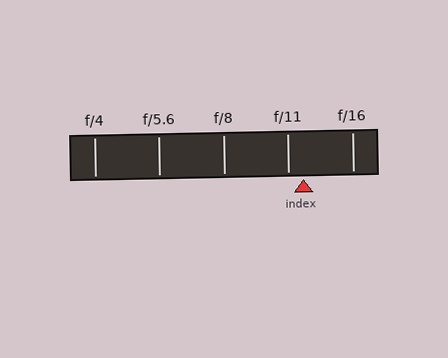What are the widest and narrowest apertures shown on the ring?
The widest aperture shown is f/4 and the narrowest is f/16.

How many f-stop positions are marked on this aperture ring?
There are 5 f-stop positions marked.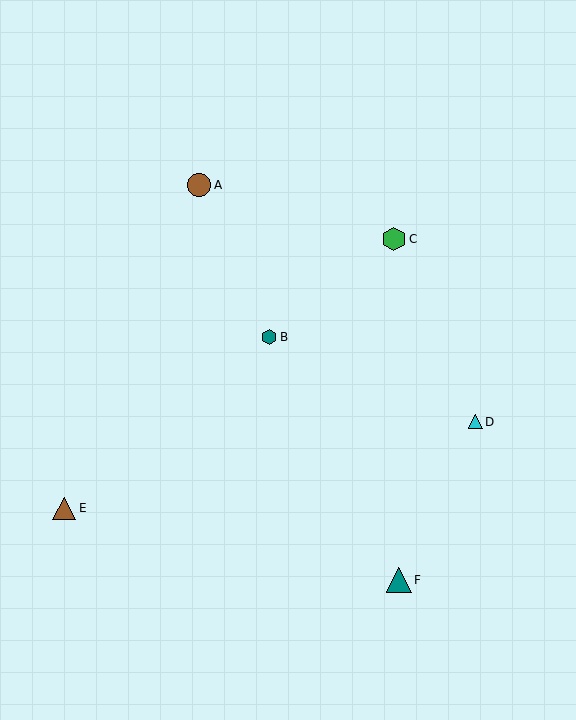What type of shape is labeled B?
Shape B is a teal hexagon.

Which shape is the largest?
The teal triangle (labeled F) is the largest.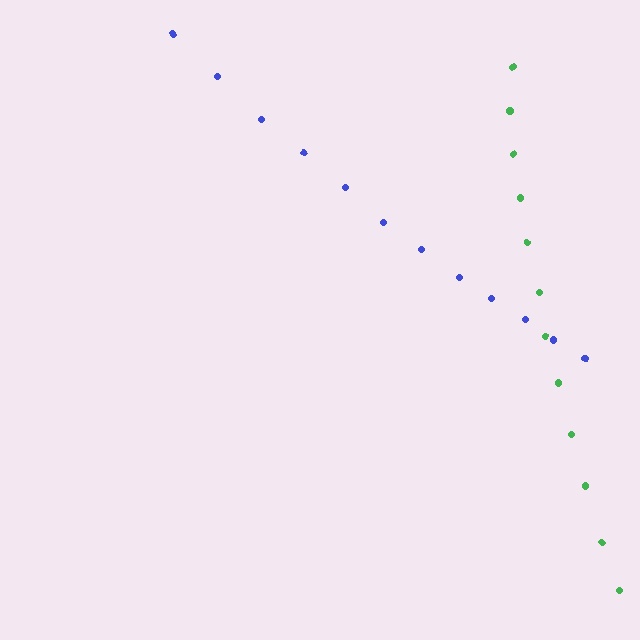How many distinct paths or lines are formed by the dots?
There are 2 distinct paths.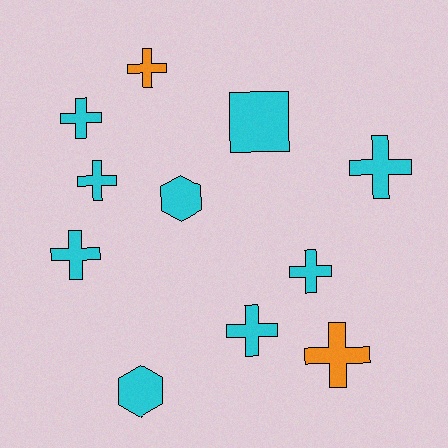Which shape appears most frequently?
Cross, with 8 objects.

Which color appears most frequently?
Cyan, with 9 objects.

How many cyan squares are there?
There is 1 cyan square.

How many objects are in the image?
There are 11 objects.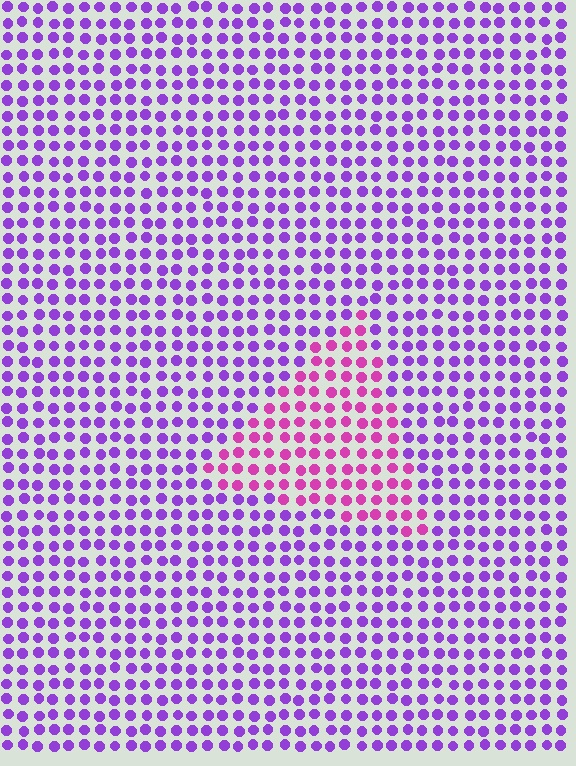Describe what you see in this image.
The image is filled with small purple elements in a uniform arrangement. A triangle-shaped region is visible where the elements are tinted to a slightly different hue, forming a subtle color boundary.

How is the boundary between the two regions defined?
The boundary is defined purely by a slight shift in hue (about 41 degrees). Spacing, size, and orientation are identical on both sides.